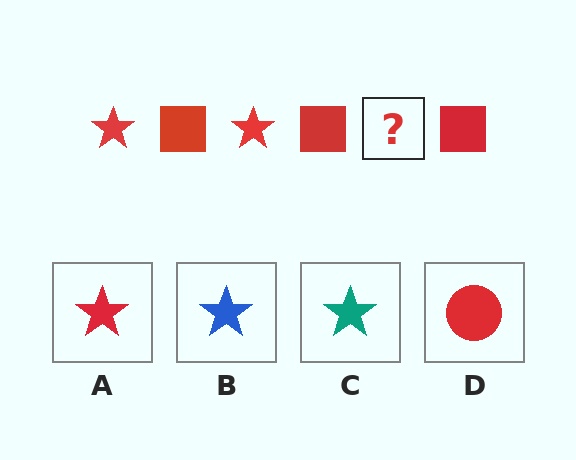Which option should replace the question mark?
Option A.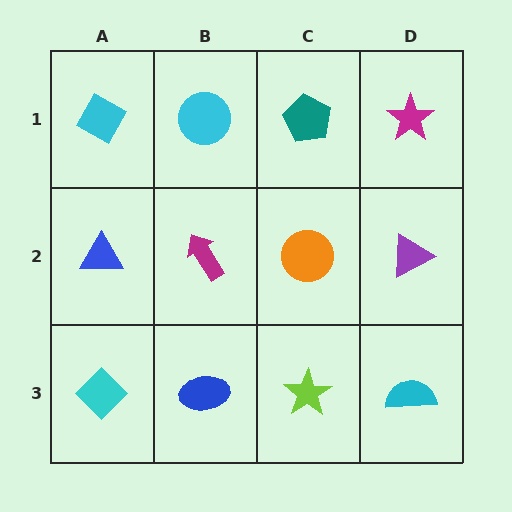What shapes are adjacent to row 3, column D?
A purple triangle (row 2, column D), a lime star (row 3, column C).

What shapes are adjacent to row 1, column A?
A blue triangle (row 2, column A), a cyan circle (row 1, column B).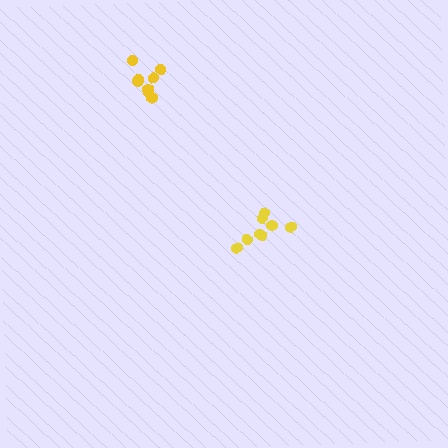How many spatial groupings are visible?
There are 2 spatial groupings.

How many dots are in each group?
Group 1: 8 dots, Group 2: 8 dots (16 total).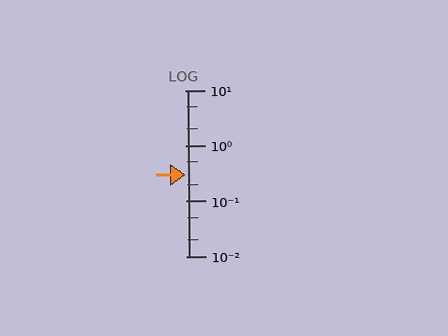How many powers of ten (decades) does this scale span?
The scale spans 3 decades, from 0.01 to 10.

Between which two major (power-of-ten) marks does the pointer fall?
The pointer is between 0.1 and 1.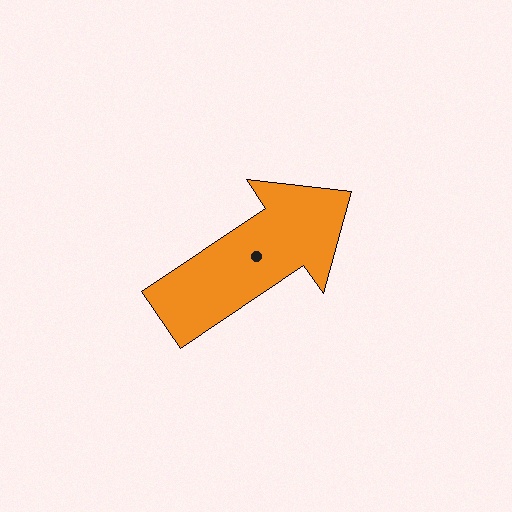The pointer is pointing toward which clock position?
Roughly 2 o'clock.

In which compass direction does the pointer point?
Northeast.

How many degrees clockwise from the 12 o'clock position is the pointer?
Approximately 56 degrees.